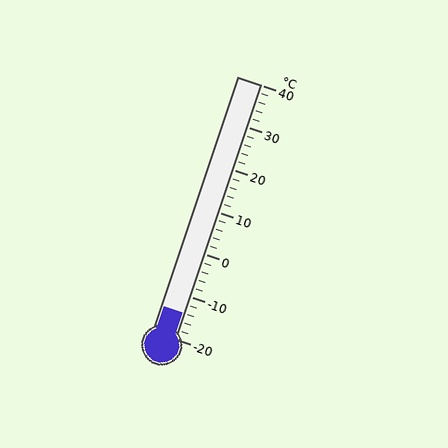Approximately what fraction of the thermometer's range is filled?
The thermometer is filled to approximately 10% of its range.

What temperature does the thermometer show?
The thermometer shows approximately -14°C.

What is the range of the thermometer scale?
The thermometer scale ranges from -20°C to 40°C.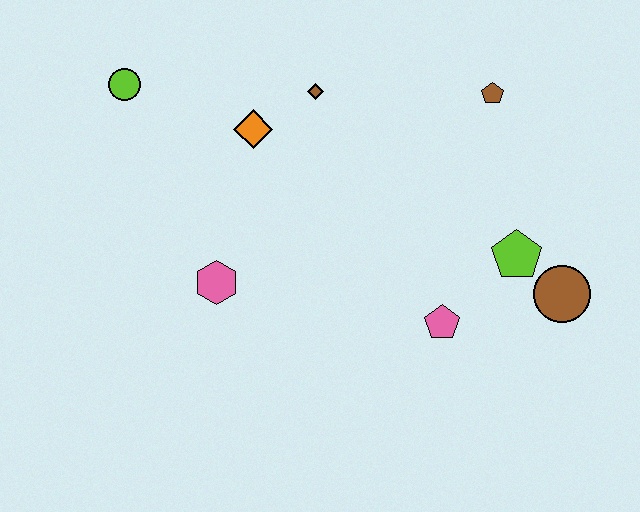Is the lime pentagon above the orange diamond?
No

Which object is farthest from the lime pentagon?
The lime circle is farthest from the lime pentagon.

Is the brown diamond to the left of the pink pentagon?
Yes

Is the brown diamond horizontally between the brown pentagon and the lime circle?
Yes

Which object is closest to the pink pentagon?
The lime pentagon is closest to the pink pentagon.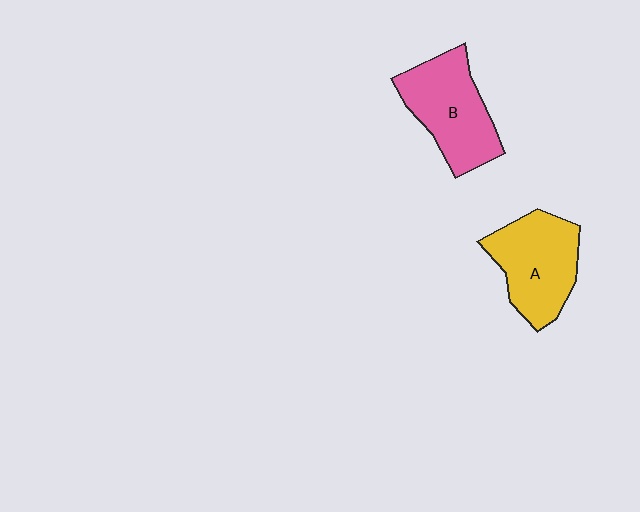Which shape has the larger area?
Shape B (pink).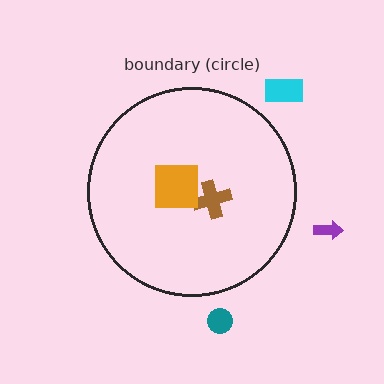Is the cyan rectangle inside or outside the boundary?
Outside.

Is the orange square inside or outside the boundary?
Inside.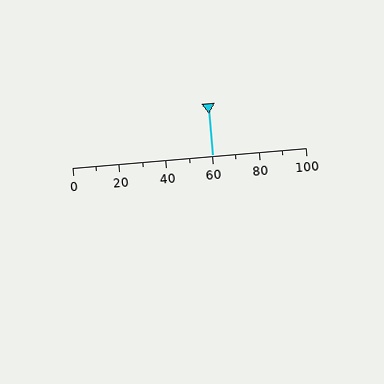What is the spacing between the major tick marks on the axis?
The major ticks are spaced 20 apart.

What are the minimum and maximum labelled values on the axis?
The axis runs from 0 to 100.